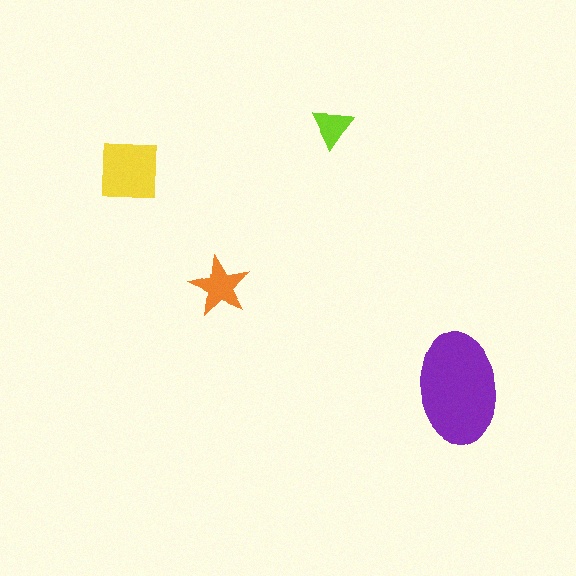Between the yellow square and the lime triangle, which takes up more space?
The yellow square.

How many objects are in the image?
There are 4 objects in the image.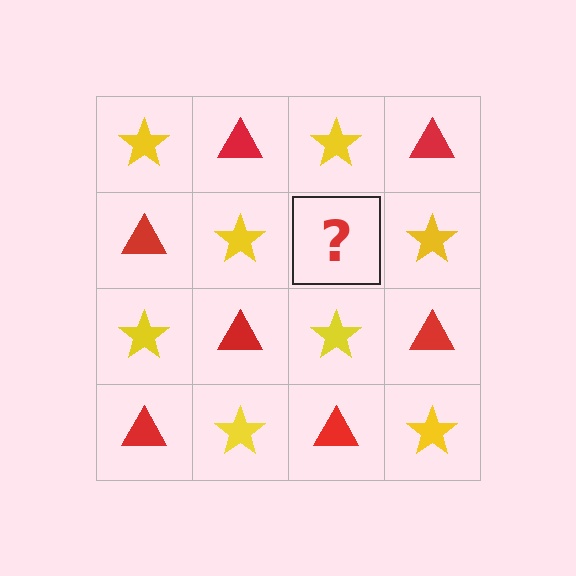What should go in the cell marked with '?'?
The missing cell should contain a red triangle.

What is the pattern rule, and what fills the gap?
The rule is that it alternates yellow star and red triangle in a checkerboard pattern. The gap should be filled with a red triangle.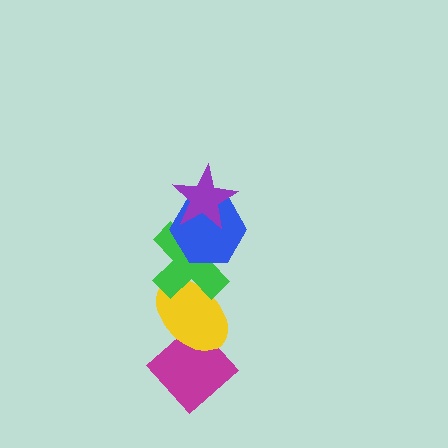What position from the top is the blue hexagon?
The blue hexagon is 2nd from the top.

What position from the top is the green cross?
The green cross is 3rd from the top.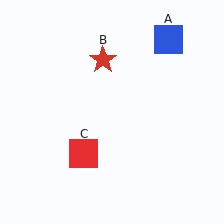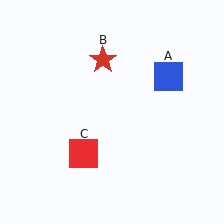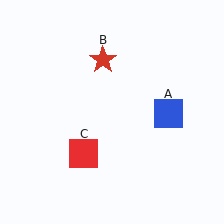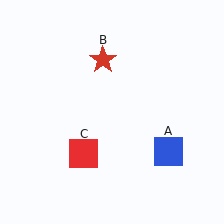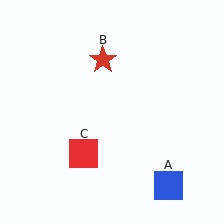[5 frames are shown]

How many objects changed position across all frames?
1 object changed position: blue square (object A).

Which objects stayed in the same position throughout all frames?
Red star (object B) and red square (object C) remained stationary.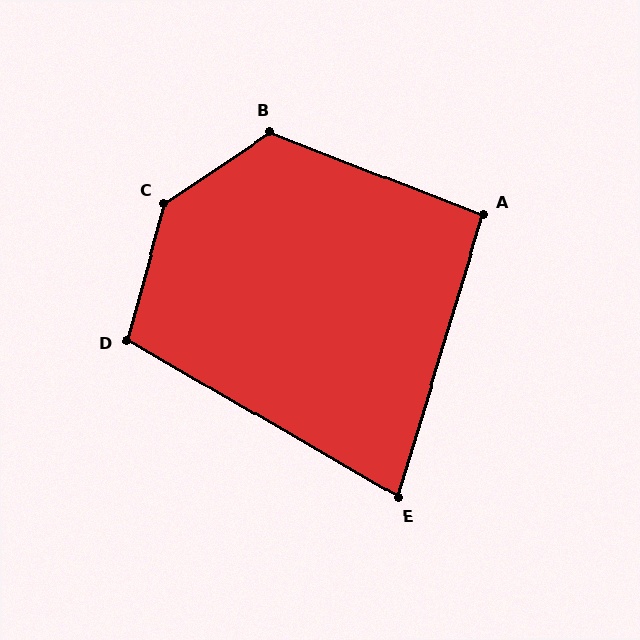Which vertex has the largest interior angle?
C, at approximately 139 degrees.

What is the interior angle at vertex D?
Approximately 105 degrees (obtuse).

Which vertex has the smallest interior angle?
E, at approximately 77 degrees.